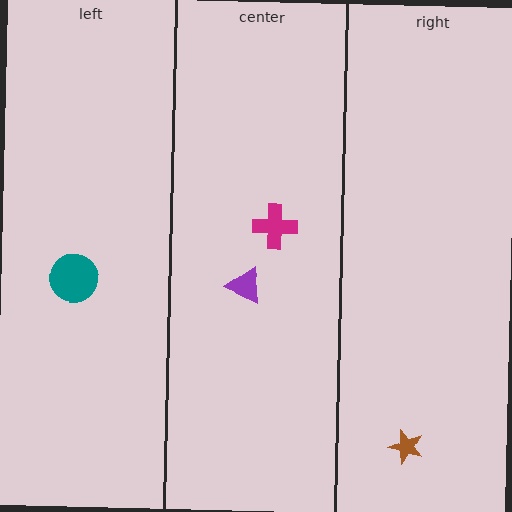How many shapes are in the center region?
2.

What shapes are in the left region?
The teal circle.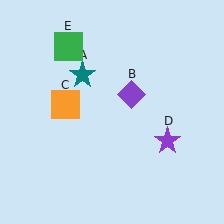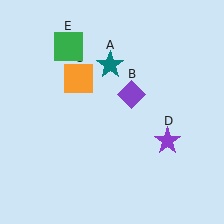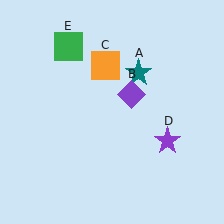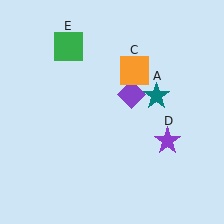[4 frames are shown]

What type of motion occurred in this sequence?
The teal star (object A), orange square (object C) rotated clockwise around the center of the scene.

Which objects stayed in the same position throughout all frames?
Purple diamond (object B) and purple star (object D) and green square (object E) remained stationary.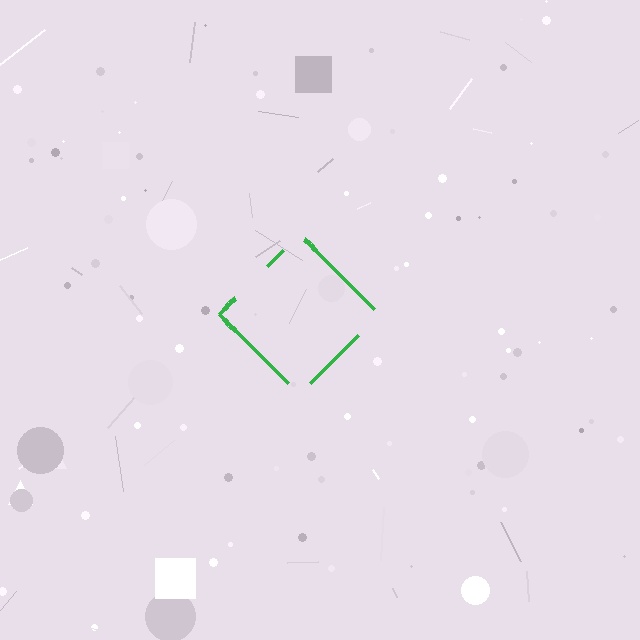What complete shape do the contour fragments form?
The contour fragments form a diamond.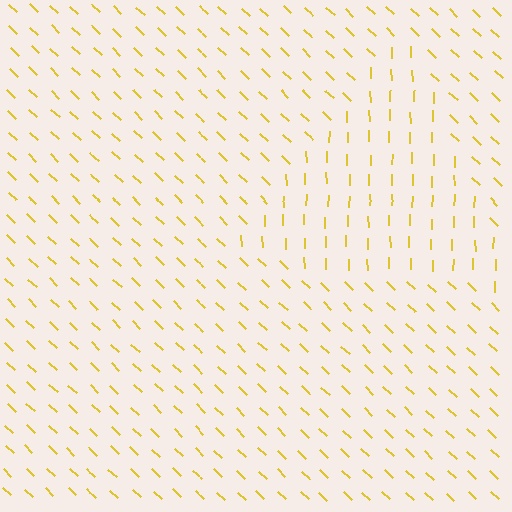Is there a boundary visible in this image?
Yes, there is a texture boundary formed by a change in line orientation.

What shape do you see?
I see a triangle.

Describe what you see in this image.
The image is filled with small yellow line segments. A triangle region in the image has lines oriented differently from the surrounding lines, creating a visible texture boundary.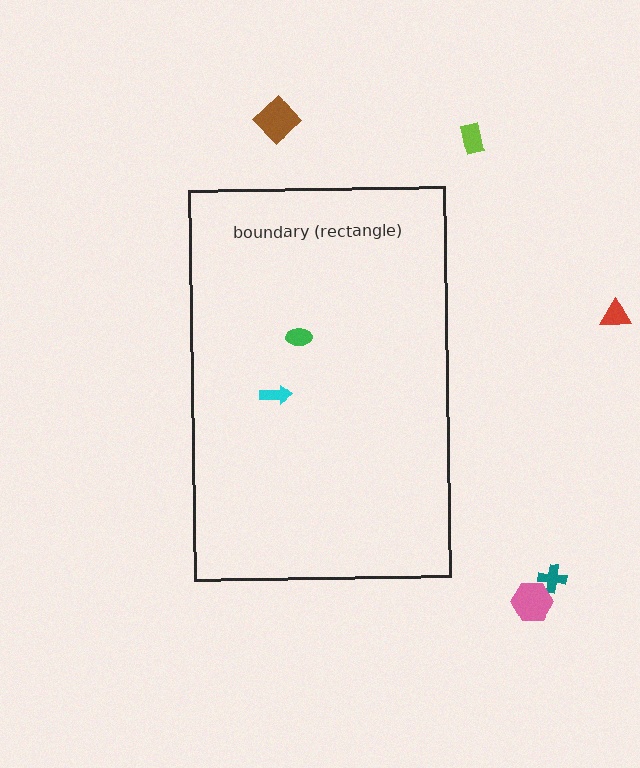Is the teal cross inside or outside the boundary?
Outside.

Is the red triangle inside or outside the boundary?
Outside.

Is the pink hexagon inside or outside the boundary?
Outside.